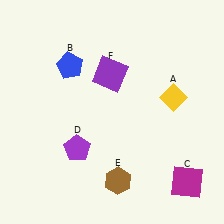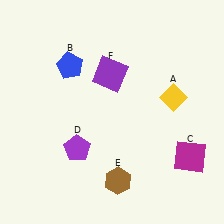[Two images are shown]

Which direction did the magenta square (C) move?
The magenta square (C) moved up.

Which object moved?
The magenta square (C) moved up.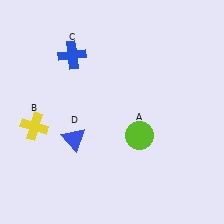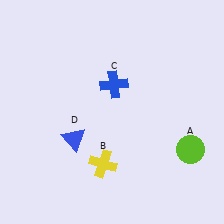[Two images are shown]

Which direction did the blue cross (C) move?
The blue cross (C) moved right.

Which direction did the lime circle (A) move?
The lime circle (A) moved right.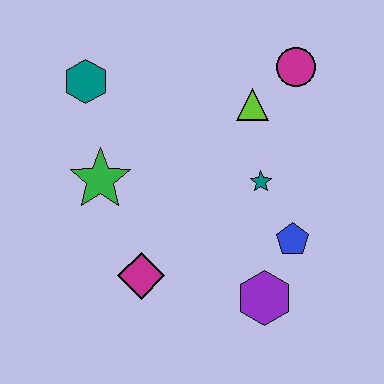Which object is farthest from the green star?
The magenta circle is farthest from the green star.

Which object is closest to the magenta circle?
The lime triangle is closest to the magenta circle.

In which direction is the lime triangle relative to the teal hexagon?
The lime triangle is to the right of the teal hexagon.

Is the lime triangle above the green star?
Yes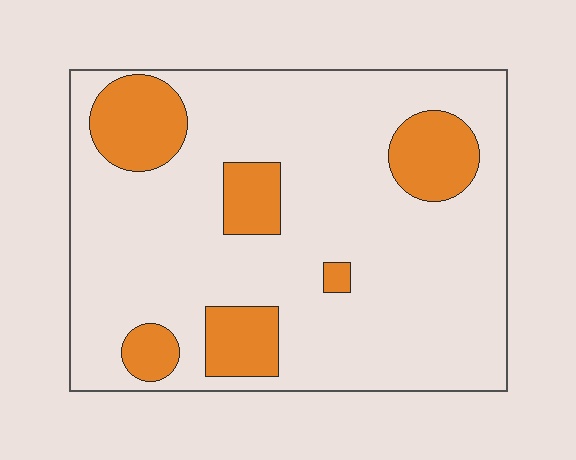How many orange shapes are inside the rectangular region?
6.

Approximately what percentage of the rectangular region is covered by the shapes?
Approximately 20%.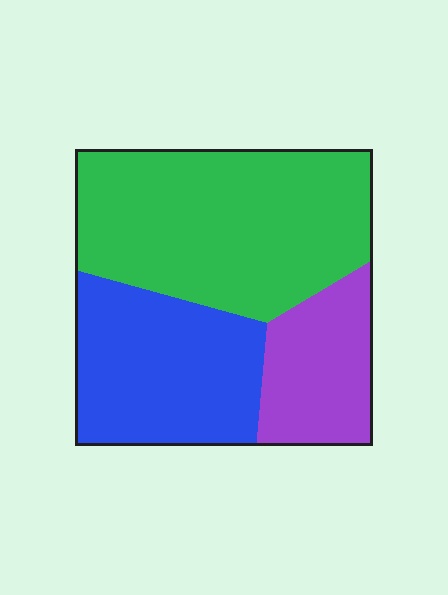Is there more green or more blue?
Green.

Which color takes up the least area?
Purple, at roughly 20%.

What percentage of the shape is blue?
Blue covers 32% of the shape.